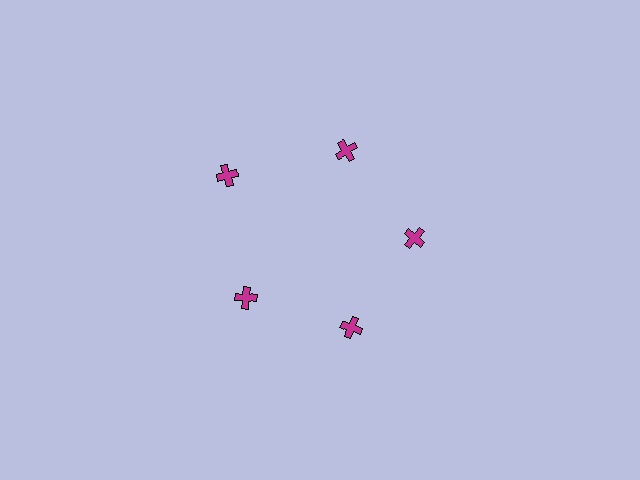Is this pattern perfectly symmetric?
No. The 5 magenta crosses are arranged in a ring, but one element near the 10 o'clock position is pushed outward from the center, breaking the 5-fold rotational symmetry.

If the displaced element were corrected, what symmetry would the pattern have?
It would have 5-fold rotational symmetry — the pattern would map onto itself every 72 degrees.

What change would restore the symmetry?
The symmetry would be restored by moving it inward, back onto the ring so that all 5 crosses sit at equal angles and equal distance from the center.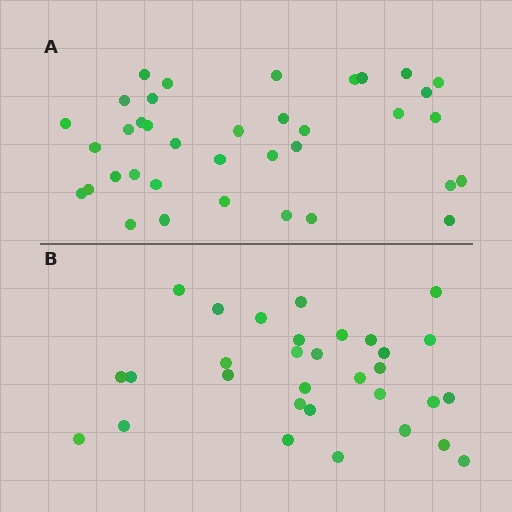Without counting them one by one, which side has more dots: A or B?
Region A (the top region) has more dots.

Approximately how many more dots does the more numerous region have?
Region A has about 6 more dots than region B.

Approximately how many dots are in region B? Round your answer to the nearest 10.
About 30 dots. (The exact count is 31, which rounds to 30.)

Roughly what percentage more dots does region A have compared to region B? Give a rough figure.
About 20% more.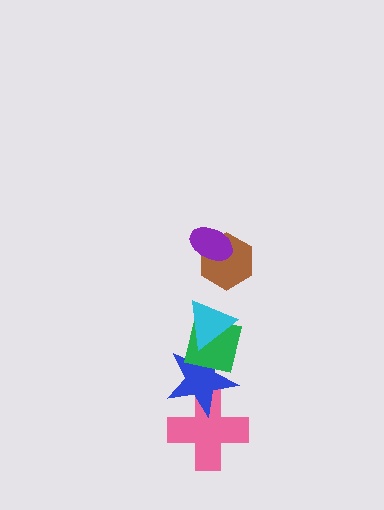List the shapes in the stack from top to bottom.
From top to bottom: the purple ellipse, the brown hexagon, the cyan triangle, the green square, the blue star, the pink cross.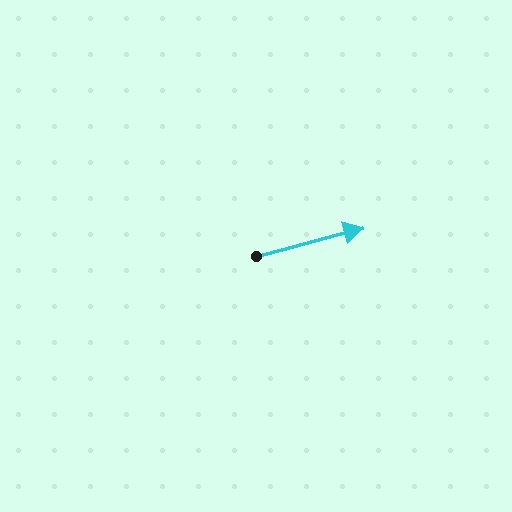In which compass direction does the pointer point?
East.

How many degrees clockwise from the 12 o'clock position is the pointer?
Approximately 75 degrees.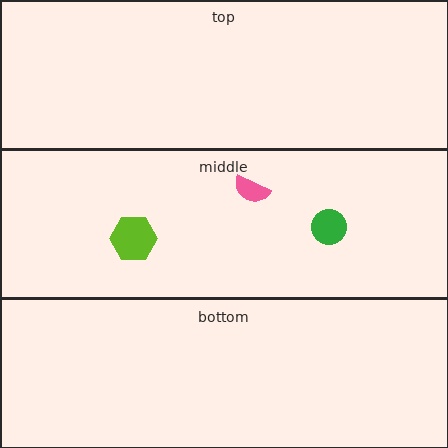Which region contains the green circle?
The middle region.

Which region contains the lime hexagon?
The middle region.